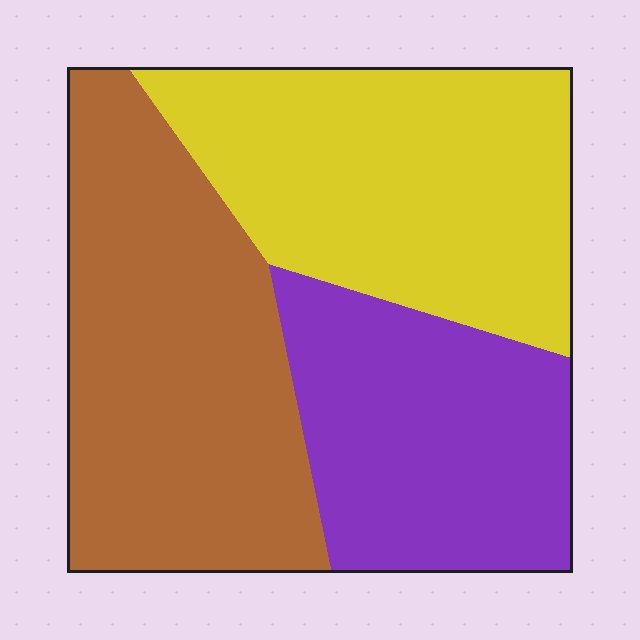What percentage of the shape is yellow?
Yellow takes up about one third (1/3) of the shape.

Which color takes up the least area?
Purple, at roughly 25%.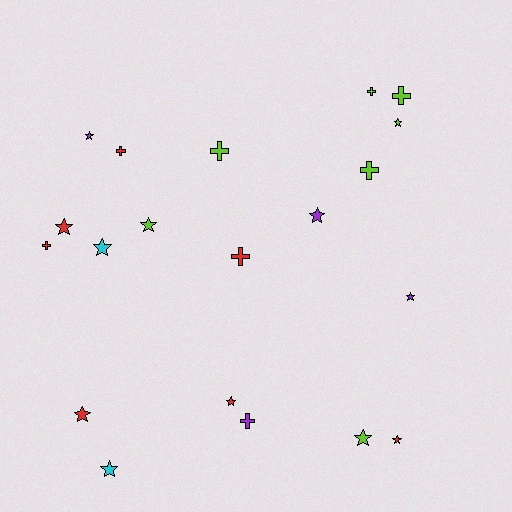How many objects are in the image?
There are 20 objects.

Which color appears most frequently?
Red, with 7 objects.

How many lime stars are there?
There are 3 lime stars.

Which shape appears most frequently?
Star, with 12 objects.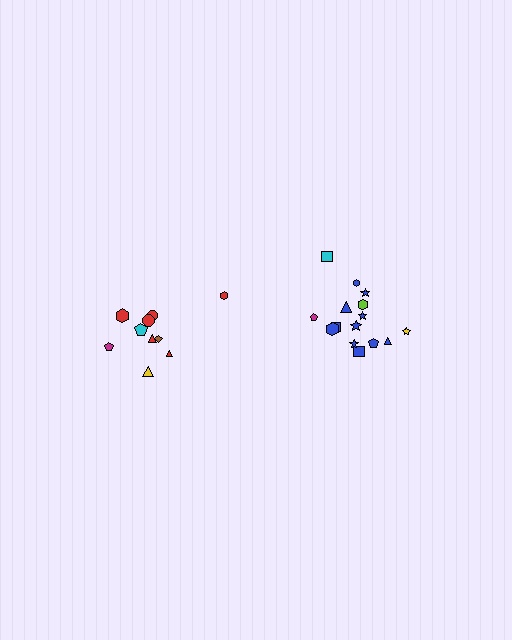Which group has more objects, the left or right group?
The right group.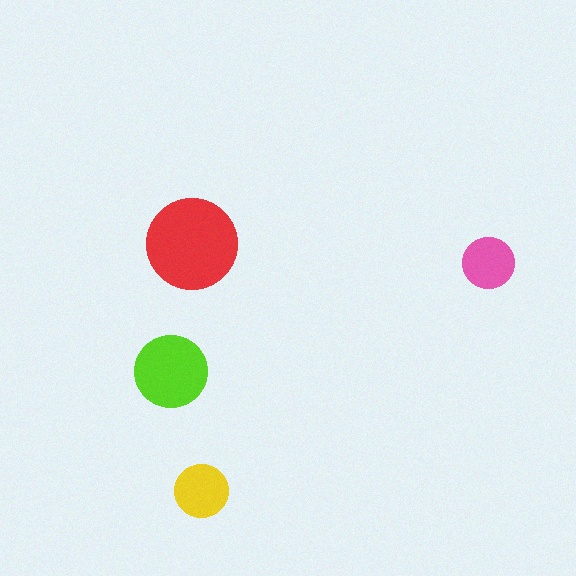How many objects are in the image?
There are 4 objects in the image.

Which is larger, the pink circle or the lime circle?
The lime one.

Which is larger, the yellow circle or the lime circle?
The lime one.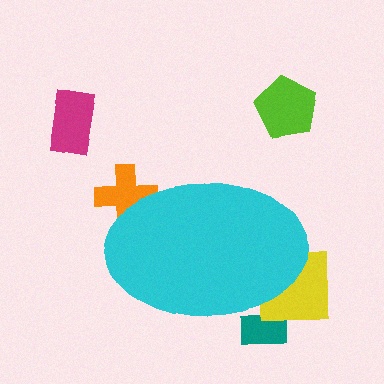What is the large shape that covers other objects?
A cyan ellipse.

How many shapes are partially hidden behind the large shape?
4 shapes are partially hidden.